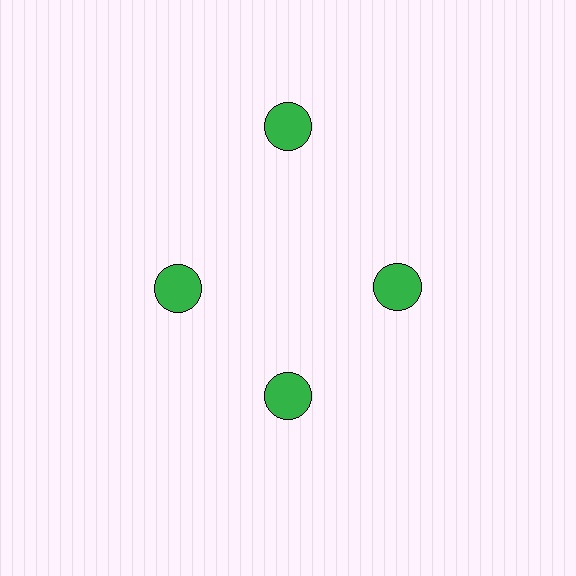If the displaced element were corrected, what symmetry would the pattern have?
It would have 4-fold rotational symmetry — the pattern would map onto itself every 90 degrees.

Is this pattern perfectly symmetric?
No. The 4 green circles are arranged in a ring, but one element near the 12 o'clock position is pushed outward from the center, breaking the 4-fold rotational symmetry.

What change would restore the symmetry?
The symmetry would be restored by moving it inward, back onto the ring so that all 4 circles sit at equal angles and equal distance from the center.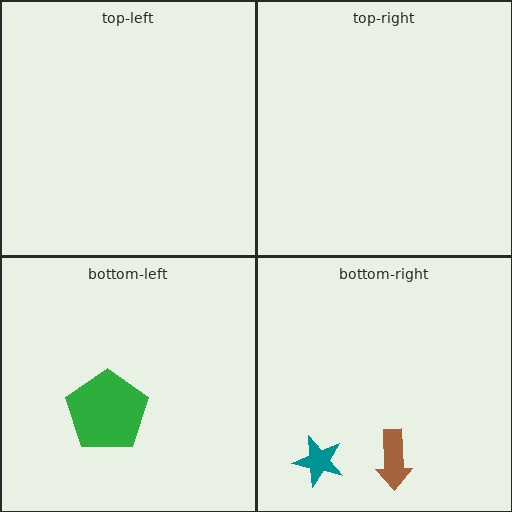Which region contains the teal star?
The bottom-right region.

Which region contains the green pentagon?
The bottom-left region.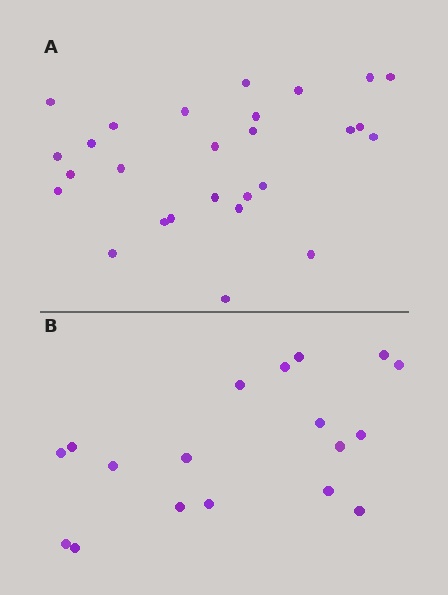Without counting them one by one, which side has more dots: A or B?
Region A (the top region) has more dots.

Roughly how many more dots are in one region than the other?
Region A has roughly 8 or so more dots than region B.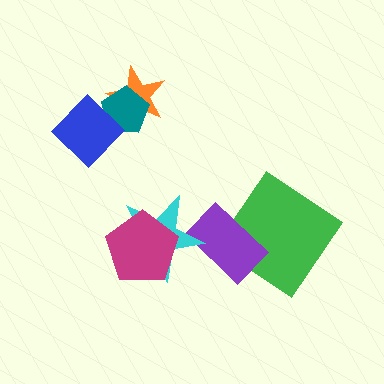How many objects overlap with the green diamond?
1 object overlaps with the green diamond.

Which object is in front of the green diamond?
The purple rectangle is in front of the green diamond.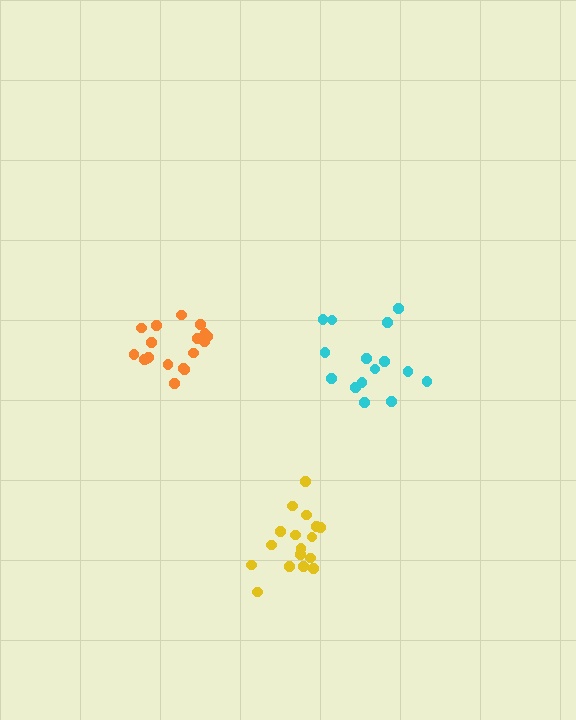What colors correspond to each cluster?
The clusters are colored: orange, yellow, cyan.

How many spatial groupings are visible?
There are 3 spatial groupings.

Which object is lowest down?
The yellow cluster is bottommost.